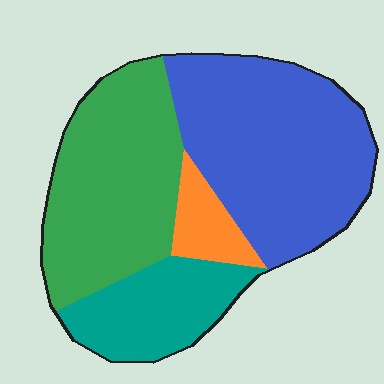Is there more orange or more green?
Green.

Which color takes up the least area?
Orange, at roughly 5%.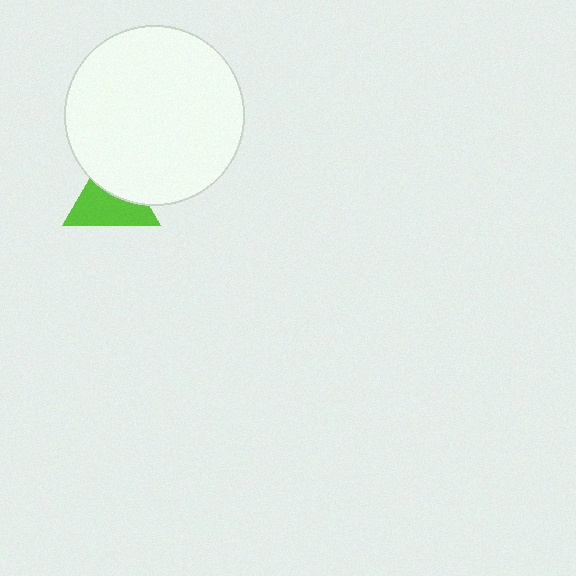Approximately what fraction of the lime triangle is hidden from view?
Roughly 41% of the lime triangle is hidden behind the white circle.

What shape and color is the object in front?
The object in front is a white circle.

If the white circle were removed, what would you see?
You would see the complete lime triangle.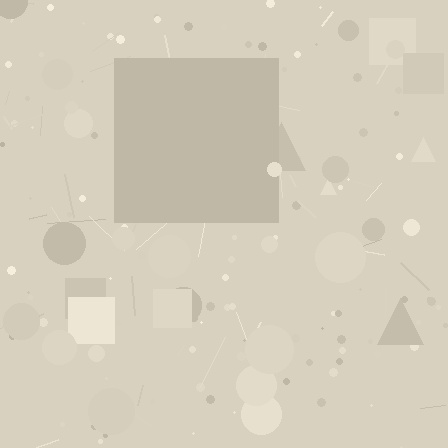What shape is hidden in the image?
A square is hidden in the image.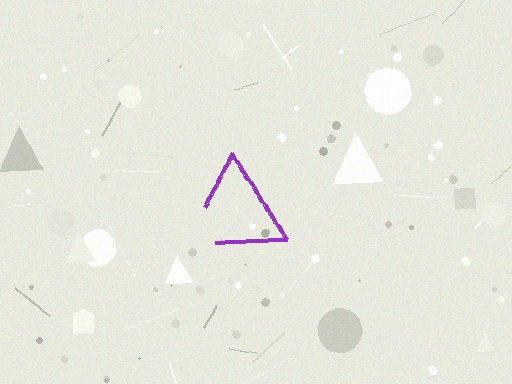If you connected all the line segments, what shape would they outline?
They would outline a triangle.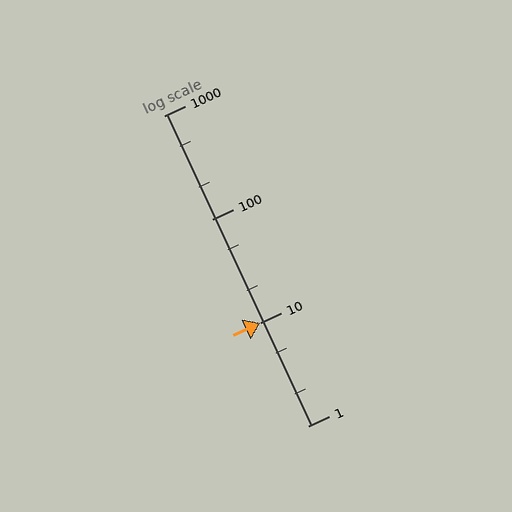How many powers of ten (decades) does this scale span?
The scale spans 3 decades, from 1 to 1000.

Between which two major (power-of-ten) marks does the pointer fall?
The pointer is between 1 and 10.